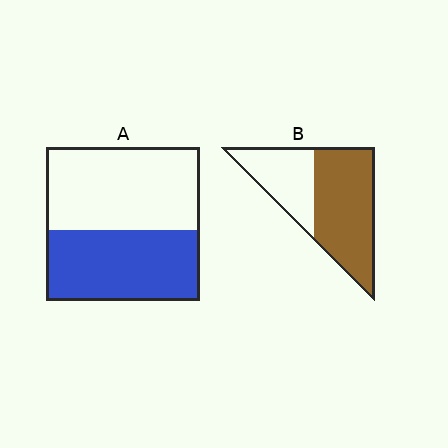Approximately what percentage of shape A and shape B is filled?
A is approximately 45% and B is approximately 65%.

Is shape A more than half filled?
Roughly half.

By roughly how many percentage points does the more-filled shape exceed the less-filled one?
By roughly 15 percentage points (B over A).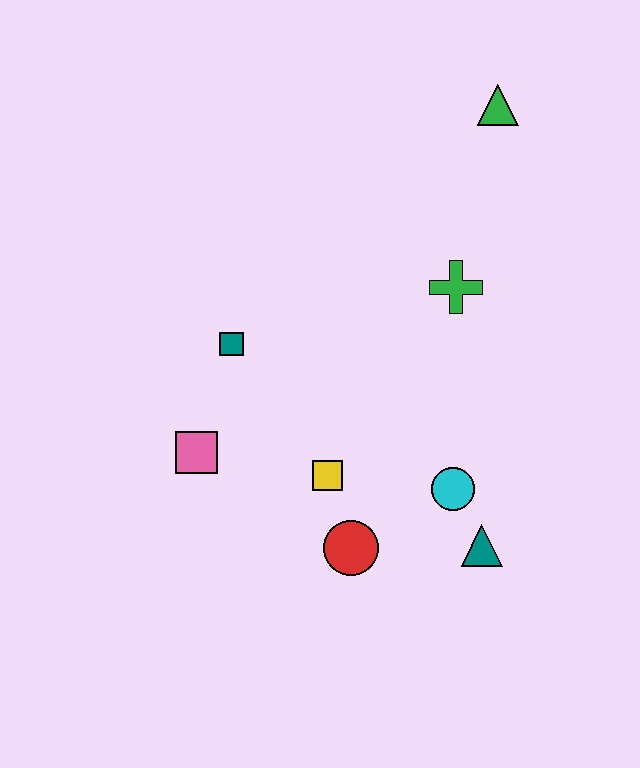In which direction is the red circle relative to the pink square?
The red circle is to the right of the pink square.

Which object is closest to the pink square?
The teal square is closest to the pink square.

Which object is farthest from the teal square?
The green triangle is farthest from the teal square.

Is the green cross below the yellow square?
No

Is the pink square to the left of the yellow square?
Yes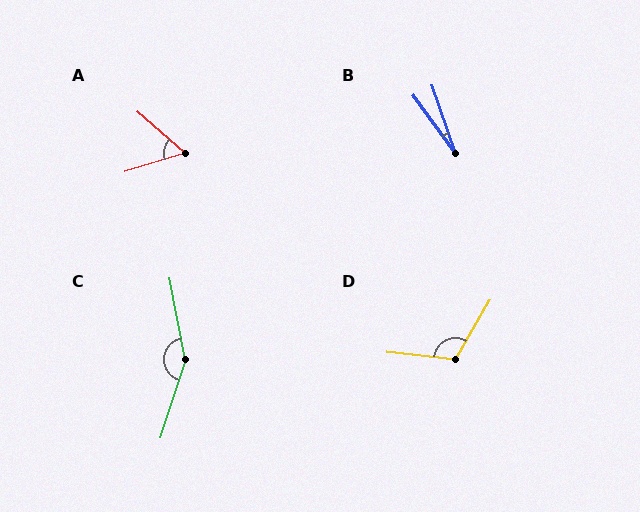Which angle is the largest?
C, at approximately 151 degrees.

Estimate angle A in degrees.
Approximately 58 degrees.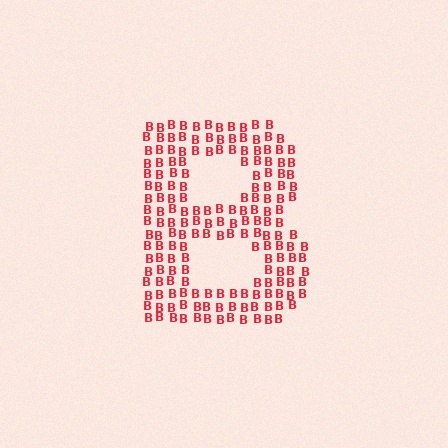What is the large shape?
The large shape is the letter B.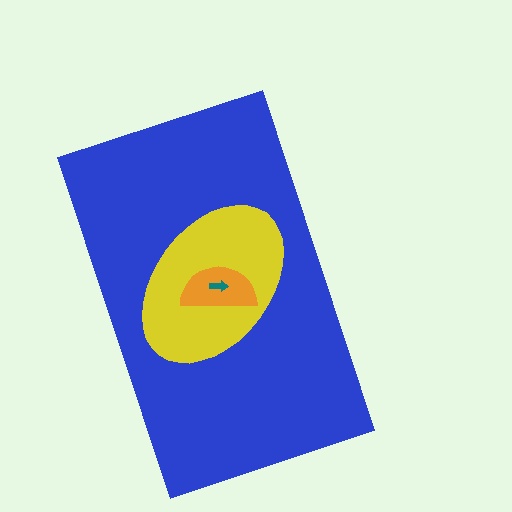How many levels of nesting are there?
4.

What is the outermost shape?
The blue rectangle.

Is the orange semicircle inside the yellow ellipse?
Yes.